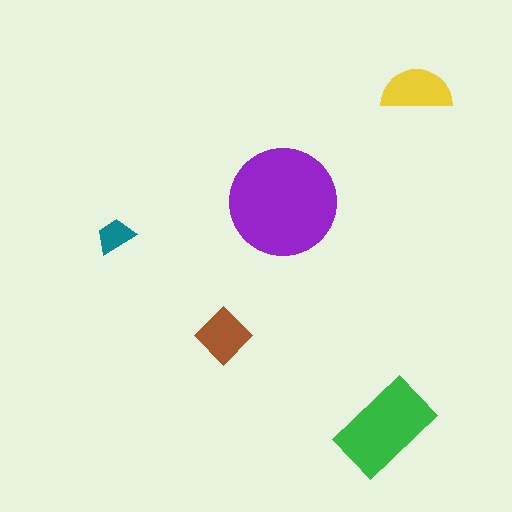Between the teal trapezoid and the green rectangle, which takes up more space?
The green rectangle.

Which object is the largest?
The purple circle.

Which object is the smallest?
The teal trapezoid.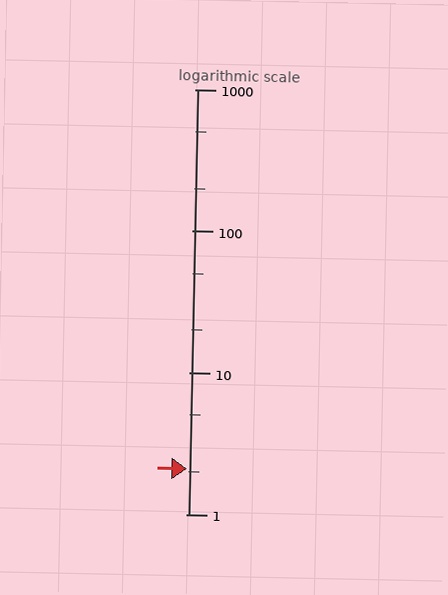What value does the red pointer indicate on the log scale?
The pointer indicates approximately 2.1.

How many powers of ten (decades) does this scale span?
The scale spans 3 decades, from 1 to 1000.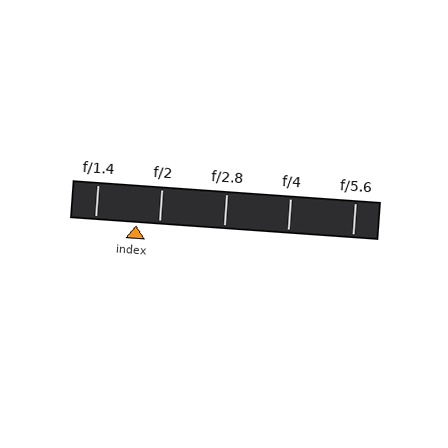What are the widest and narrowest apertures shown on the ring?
The widest aperture shown is f/1.4 and the narrowest is f/5.6.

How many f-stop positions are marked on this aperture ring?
There are 5 f-stop positions marked.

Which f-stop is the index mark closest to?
The index mark is closest to f/2.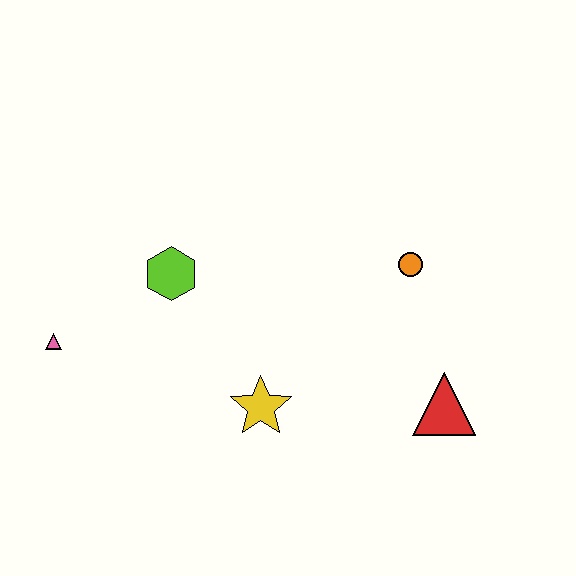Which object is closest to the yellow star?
The lime hexagon is closest to the yellow star.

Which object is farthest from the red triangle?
The pink triangle is farthest from the red triangle.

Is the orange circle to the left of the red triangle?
Yes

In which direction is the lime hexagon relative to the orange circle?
The lime hexagon is to the left of the orange circle.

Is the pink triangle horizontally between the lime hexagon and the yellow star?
No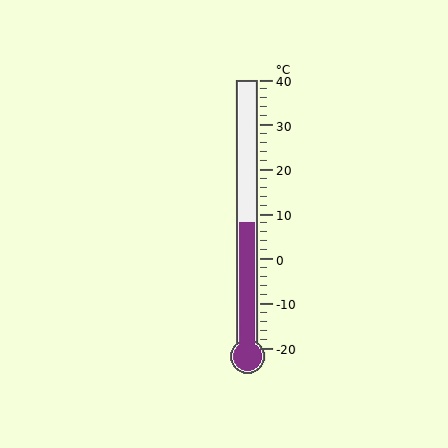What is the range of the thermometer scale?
The thermometer scale ranges from -20°C to 40°C.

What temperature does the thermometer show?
The thermometer shows approximately 8°C.